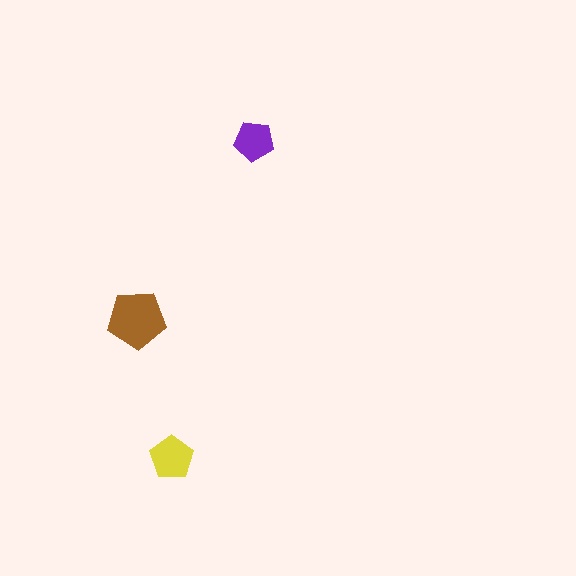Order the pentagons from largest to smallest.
the brown one, the yellow one, the purple one.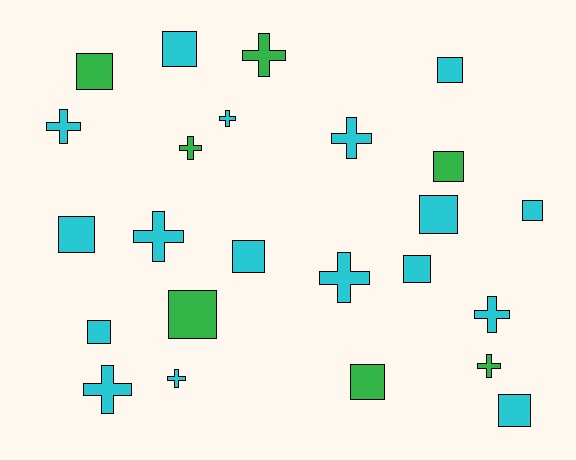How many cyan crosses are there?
There are 8 cyan crosses.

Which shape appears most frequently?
Square, with 13 objects.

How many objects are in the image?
There are 24 objects.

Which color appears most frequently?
Cyan, with 17 objects.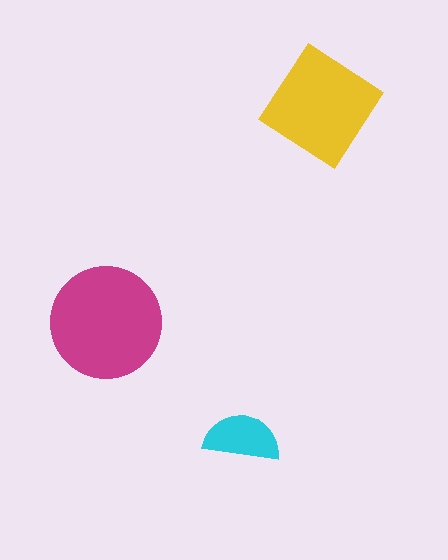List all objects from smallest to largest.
The cyan semicircle, the yellow diamond, the magenta circle.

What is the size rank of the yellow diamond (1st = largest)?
2nd.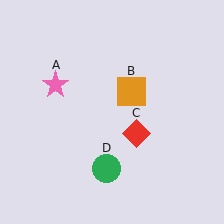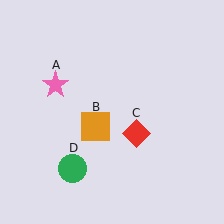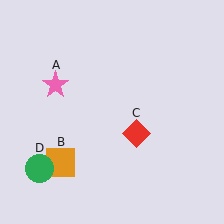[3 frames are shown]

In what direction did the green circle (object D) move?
The green circle (object D) moved left.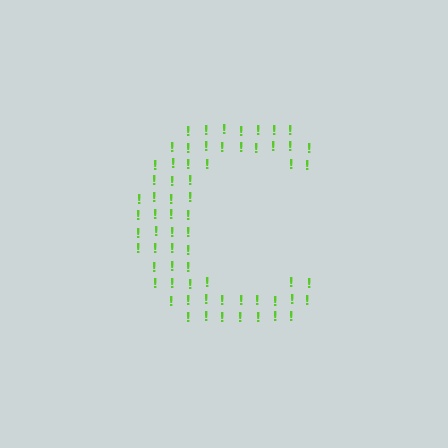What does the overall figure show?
The overall figure shows the letter C.